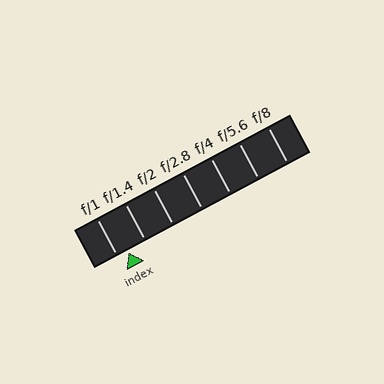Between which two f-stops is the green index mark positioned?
The index mark is between f/1 and f/1.4.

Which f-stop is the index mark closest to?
The index mark is closest to f/1.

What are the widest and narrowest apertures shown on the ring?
The widest aperture shown is f/1 and the narrowest is f/8.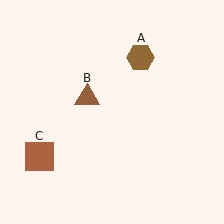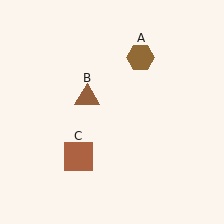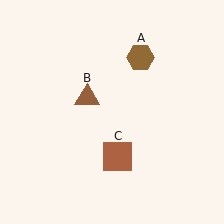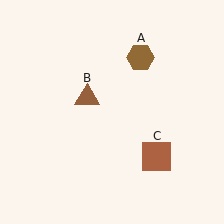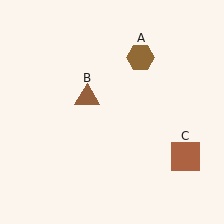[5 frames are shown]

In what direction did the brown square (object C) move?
The brown square (object C) moved right.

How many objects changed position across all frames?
1 object changed position: brown square (object C).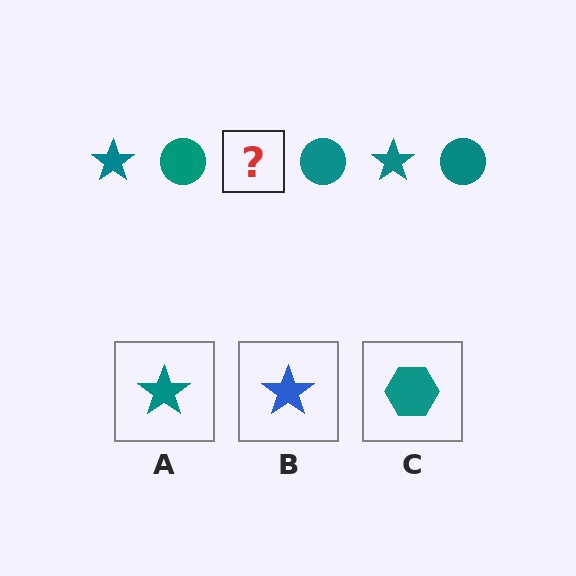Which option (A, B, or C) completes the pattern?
A.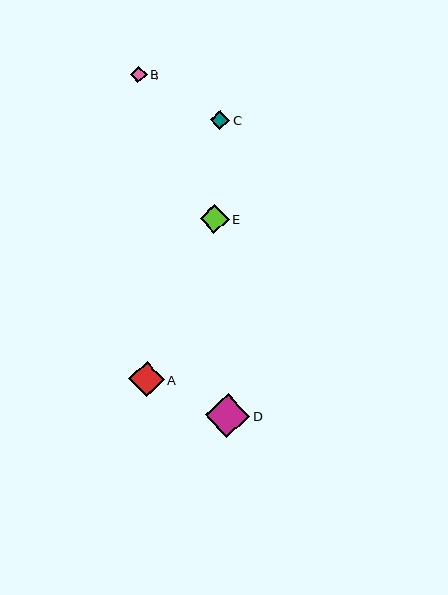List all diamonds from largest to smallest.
From largest to smallest: D, A, E, C, B.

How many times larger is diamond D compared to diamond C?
Diamond D is approximately 2.3 times the size of diamond C.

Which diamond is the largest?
Diamond D is the largest with a size of approximately 44 pixels.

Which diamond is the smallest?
Diamond B is the smallest with a size of approximately 17 pixels.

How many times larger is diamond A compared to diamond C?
Diamond A is approximately 1.9 times the size of diamond C.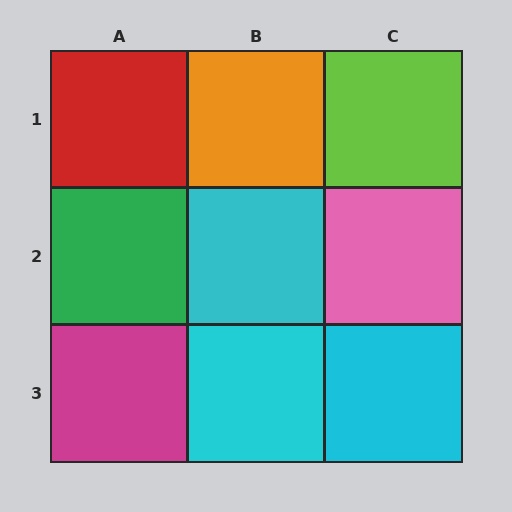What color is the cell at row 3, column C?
Cyan.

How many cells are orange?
1 cell is orange.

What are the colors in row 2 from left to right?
Green, cyan, pink.